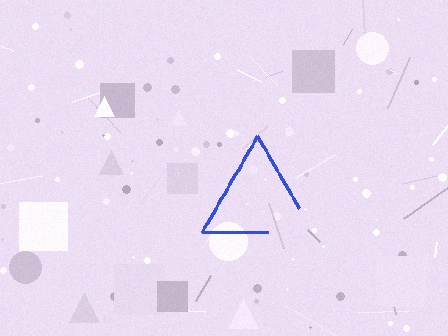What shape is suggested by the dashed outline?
The dashed outline suggests a triangle.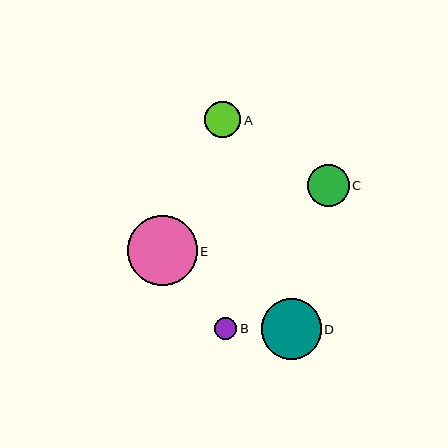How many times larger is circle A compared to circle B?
Circle A is approximately 1.6 times the size of circle B.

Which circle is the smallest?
Circle B is the smallest with a size of approximately 22 pixels.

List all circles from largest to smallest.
From largest to smallest: E, D, C, A, B.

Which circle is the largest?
Circle E is the largest with a size of approximately 70 pixels.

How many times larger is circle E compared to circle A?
Circle E is approximately 1.9 times the size of circle A.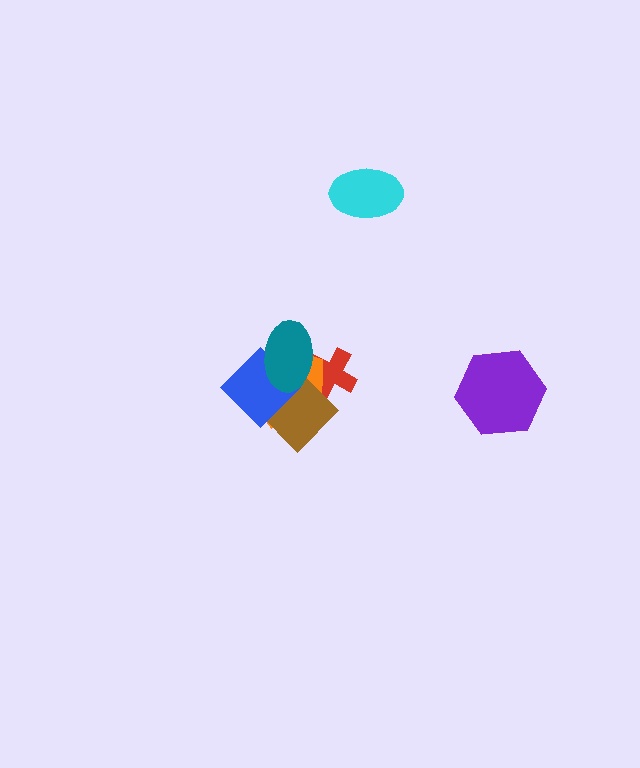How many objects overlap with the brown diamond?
4 objects overlap with the brown diamond.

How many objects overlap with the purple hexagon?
0 objects overlap with the purple hexagon.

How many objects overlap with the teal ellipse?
4 objects overlap with the teal ellipse.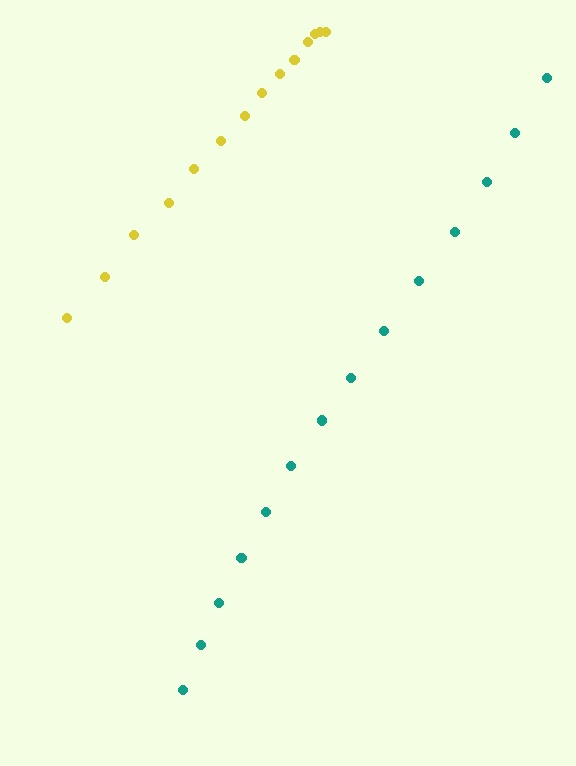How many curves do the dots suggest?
There are 2 distinct paths.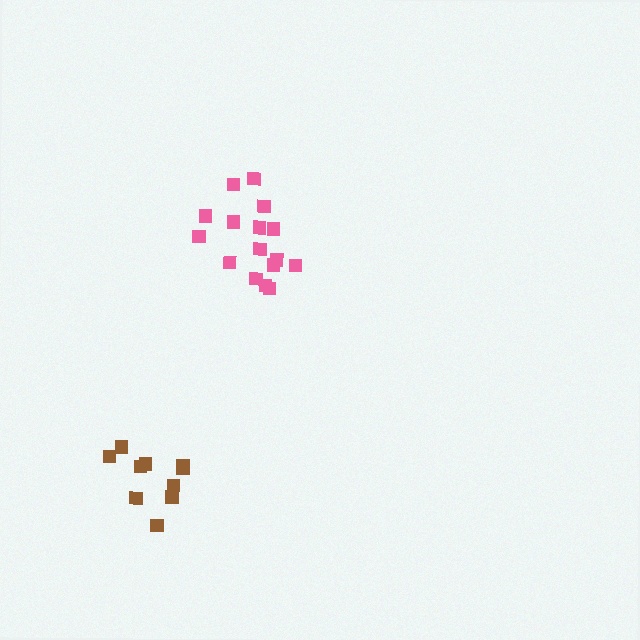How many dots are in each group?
Group 1: 16 dots, Group 2: 10 dots (26 total).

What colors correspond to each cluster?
The clusters are colored: pink, brown.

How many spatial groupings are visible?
There are 2 spatial groupings.